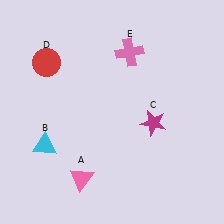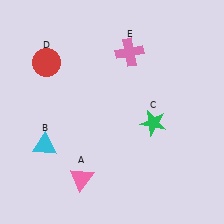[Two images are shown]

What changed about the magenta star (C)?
In Image 1, C is magenta. In Image 2, it changed to green.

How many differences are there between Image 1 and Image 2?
There is 1 difference between the two images.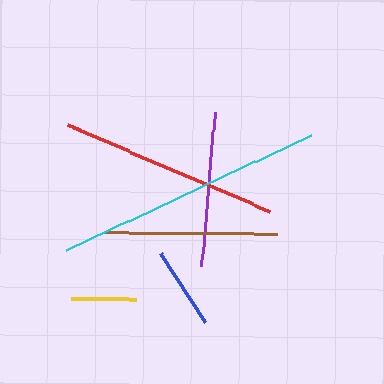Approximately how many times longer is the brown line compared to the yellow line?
The brown line is approximately 2.6 times the length of the yellow line.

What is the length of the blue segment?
The blue segment is approximately 81 pixels long.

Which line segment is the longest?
The cyan line is the longest at approximately 272 pixels.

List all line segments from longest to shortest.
From longest to shortest: cyan, red, brown, purple, blue, yellow.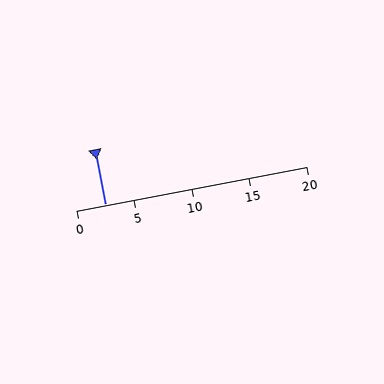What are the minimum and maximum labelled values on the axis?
The axis runs from 0 to 20.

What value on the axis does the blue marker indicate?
The marker indicates approximately 2.5.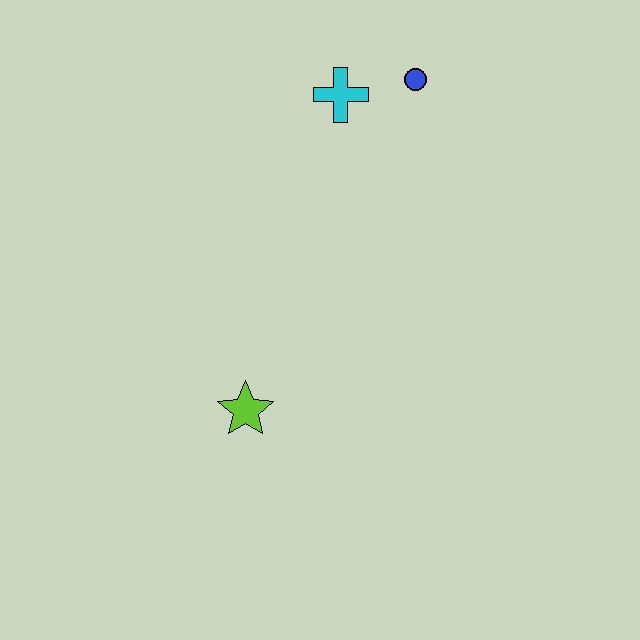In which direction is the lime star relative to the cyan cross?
The lime star is below the cyan cross.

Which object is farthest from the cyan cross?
The lime star is farthest from the cyan cross.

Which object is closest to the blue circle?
The cyan cross is closest to the blue circle.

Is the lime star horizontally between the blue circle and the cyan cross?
No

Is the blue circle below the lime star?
No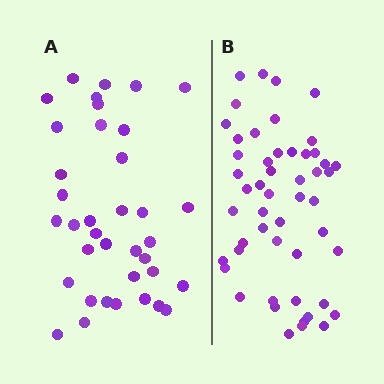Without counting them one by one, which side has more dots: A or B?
Region B (the right region) has more dots.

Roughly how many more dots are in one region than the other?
Region B has approximately 15 more dots than region A.